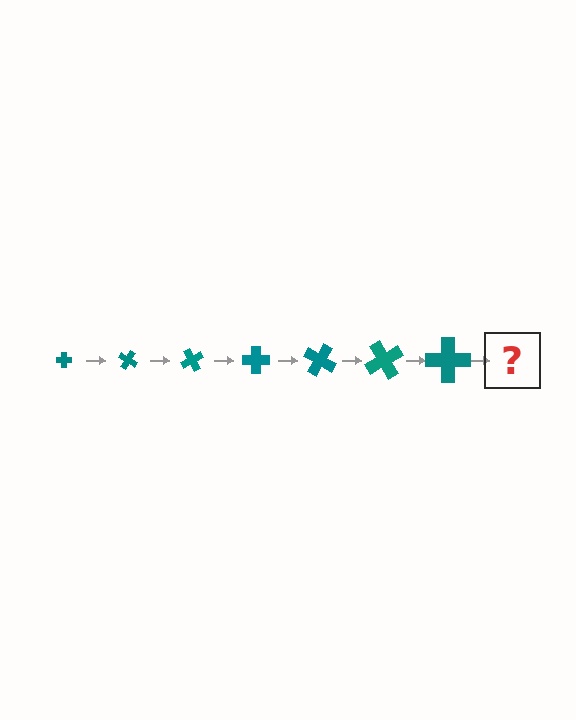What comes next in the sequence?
The next element should be a cross, larger than the previous one and rotated 210 degrees from the start.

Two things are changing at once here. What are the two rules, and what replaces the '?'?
The two rules are that the cross grows larger each step and it rotates 30 degrees each step. The '?' should be a cross, larger than the previous one and rotated 210 degrees from the start.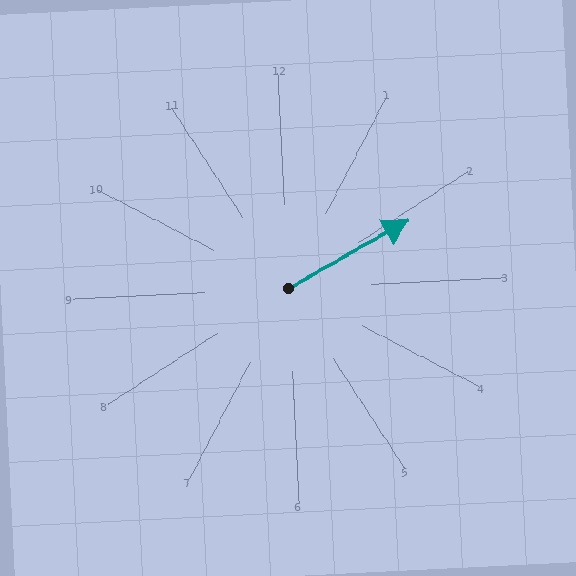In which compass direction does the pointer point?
Northeast.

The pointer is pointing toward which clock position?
Roughly 2 o'clock.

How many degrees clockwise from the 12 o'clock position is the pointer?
Approximately 63 degrees.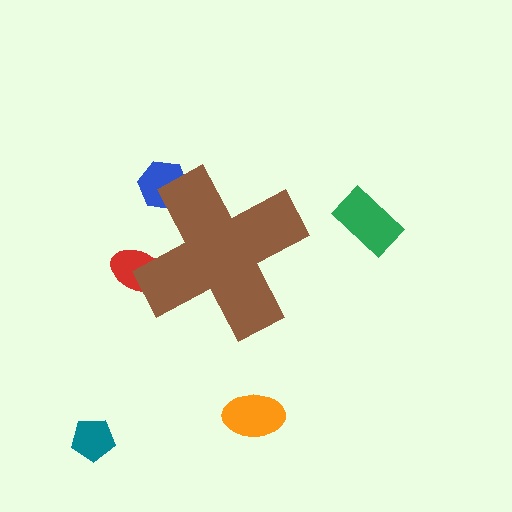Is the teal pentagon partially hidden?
No, the teal pentagon is fully visible.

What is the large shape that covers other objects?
A brown cross.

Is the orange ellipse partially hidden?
No, the orange ellipse is fully visible.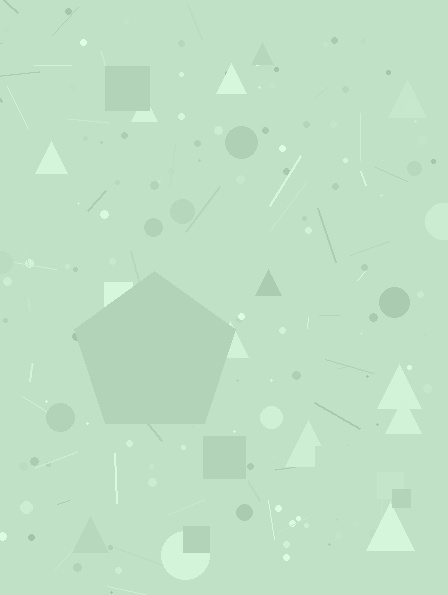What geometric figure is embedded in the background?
A pentagon is embedded in the background.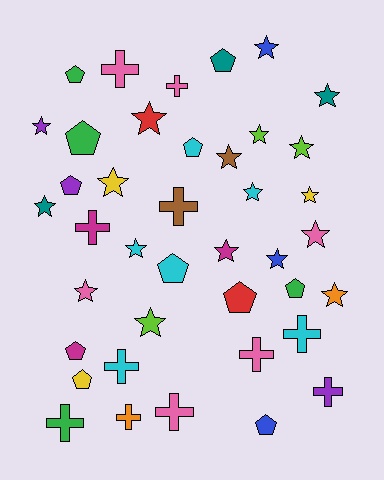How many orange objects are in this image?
There are 2 orange objects.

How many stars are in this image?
There are 18 stars.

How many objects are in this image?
There are 40 objects.